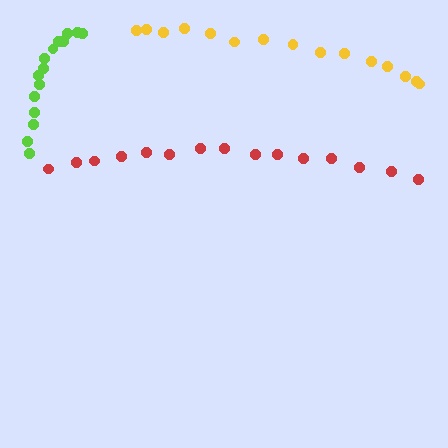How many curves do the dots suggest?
There are 3 distinct paths.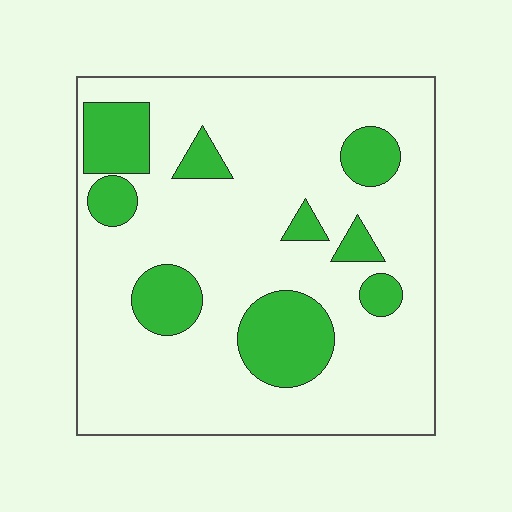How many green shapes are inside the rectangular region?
9.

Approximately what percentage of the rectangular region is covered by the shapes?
Approximately 20%.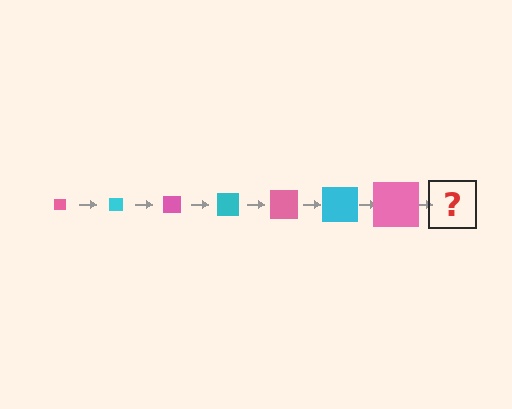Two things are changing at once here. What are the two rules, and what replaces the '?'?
The two rules are that the square grows larger each step and the color cycles through pink and cyan. The '?' should be a cyan square, larger than the previous one.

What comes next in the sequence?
The next element should be a cyan square, larger than the previous one.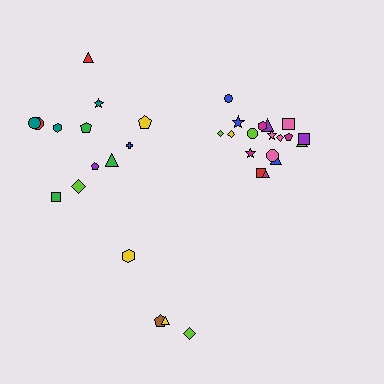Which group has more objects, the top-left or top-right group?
The top-right group.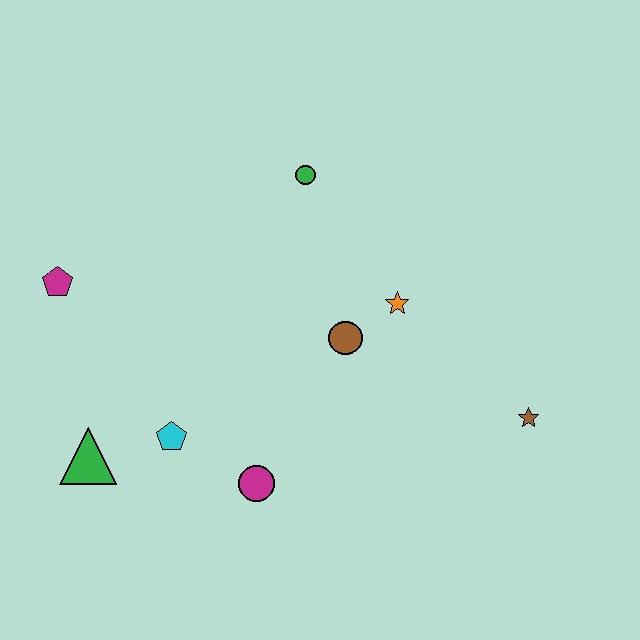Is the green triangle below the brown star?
Yes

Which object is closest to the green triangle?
The cyan pentagon is closest to the green triangle.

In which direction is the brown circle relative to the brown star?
The brown circle is to the left of the brown star.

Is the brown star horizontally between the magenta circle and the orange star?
No